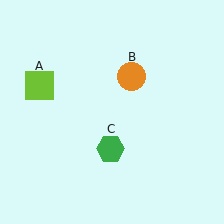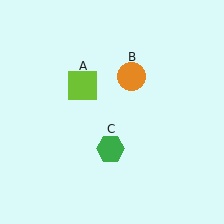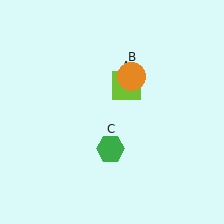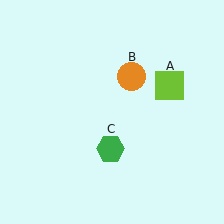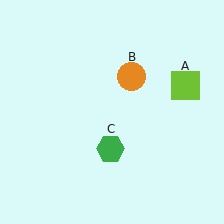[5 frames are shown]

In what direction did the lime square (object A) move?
The lime square (object A) moved right.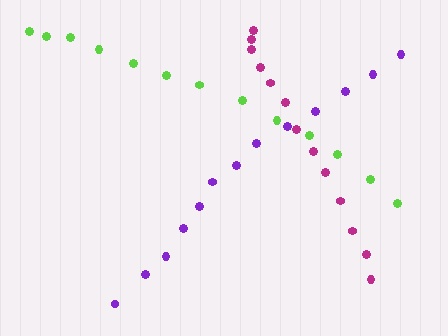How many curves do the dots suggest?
There are 3 distinct paths.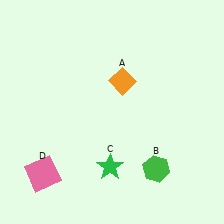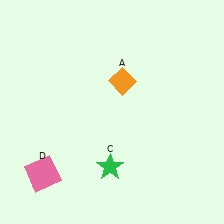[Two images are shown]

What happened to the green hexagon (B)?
The green hexagon (B) was removed in Image 2. It was in the bottom-right area of Image 1.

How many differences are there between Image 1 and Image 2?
There is 1 difference between the two images.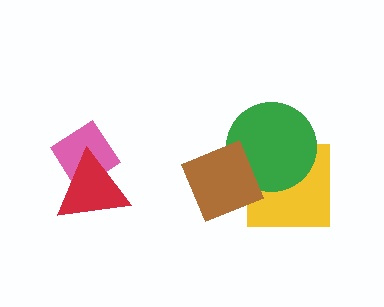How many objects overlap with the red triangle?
1 object overlaps with the red triangle.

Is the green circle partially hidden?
Yes, it is partially covered by another shape.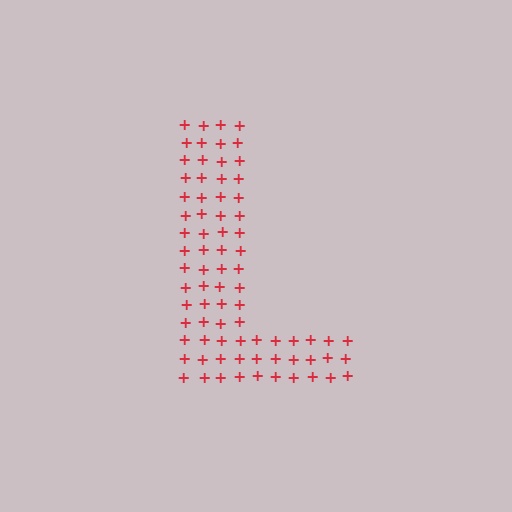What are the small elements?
The small elements are plus signs.